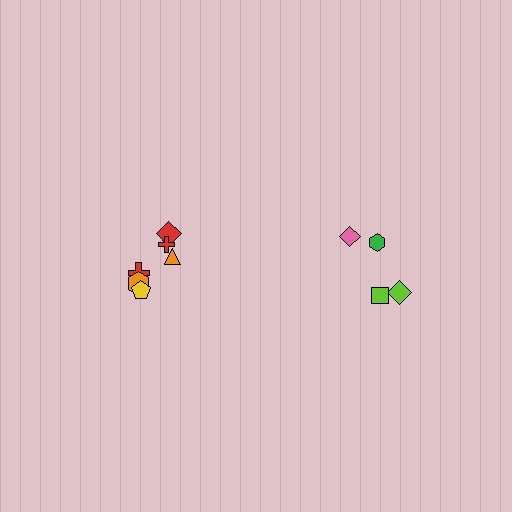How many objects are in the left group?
There are 6 objects.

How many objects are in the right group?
There are 4 objects.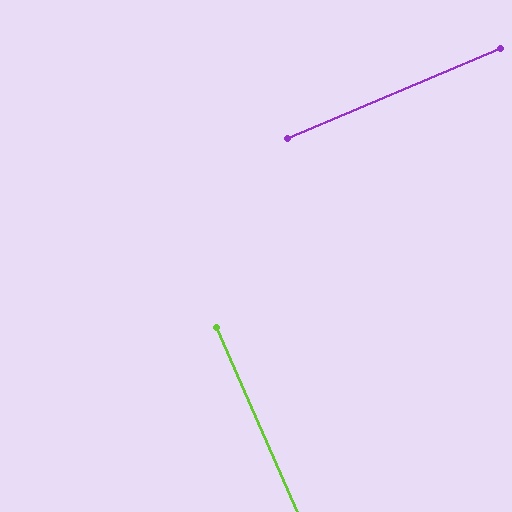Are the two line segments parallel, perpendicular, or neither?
Perpendicular — they meet at approximately 89°.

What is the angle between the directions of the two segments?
Approximately 89 degrees.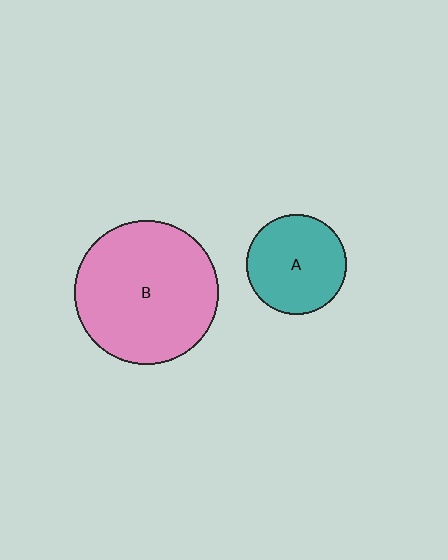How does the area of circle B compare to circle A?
Approximately 2.1 times.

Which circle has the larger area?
Circle B (pink).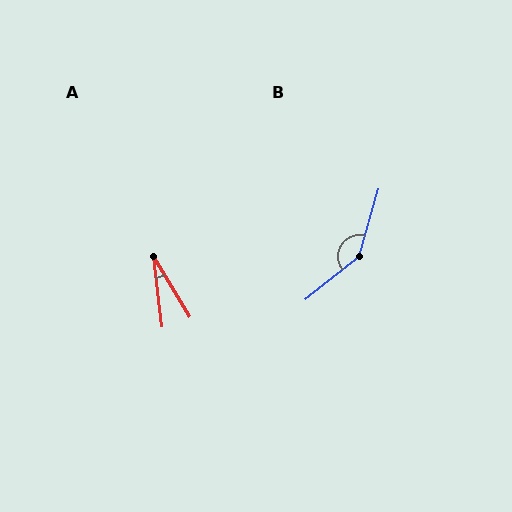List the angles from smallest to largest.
A (25°), B (145°).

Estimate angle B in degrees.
Approximately 145 degrees.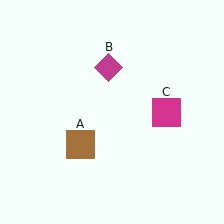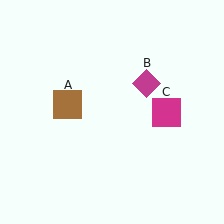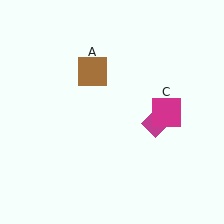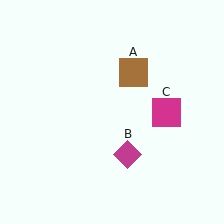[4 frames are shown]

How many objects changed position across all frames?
2 objects changed position: brown square (object A), magenta diamond (object B).